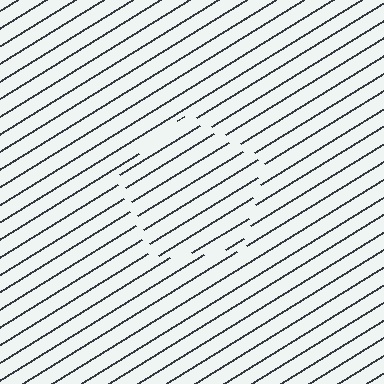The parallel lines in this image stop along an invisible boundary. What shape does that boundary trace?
An illusory pentagon. The interior of the shape contains the same grating, shifted by half a period — the contour is defined by the phase discontinuity where line-ends from the inner and outer gratings abut.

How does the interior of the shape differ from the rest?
The interior of the shape contains the same grating, shifted by half a period — the contour is defined by the phase discontinuity where line-ends from the inner and outer gratings abut.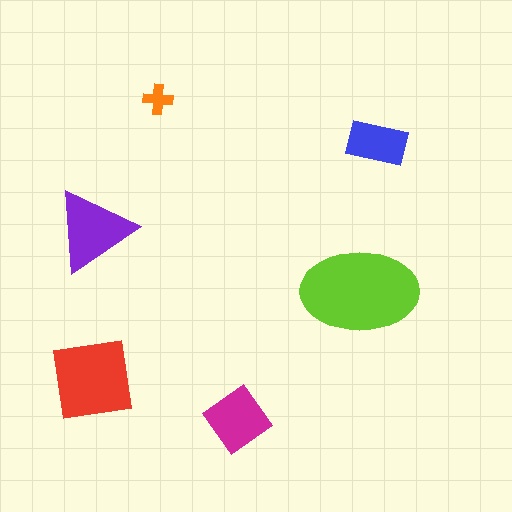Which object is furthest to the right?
The blue rectangle is rightmost.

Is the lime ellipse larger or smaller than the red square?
Larger.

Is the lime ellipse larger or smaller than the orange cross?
Larger.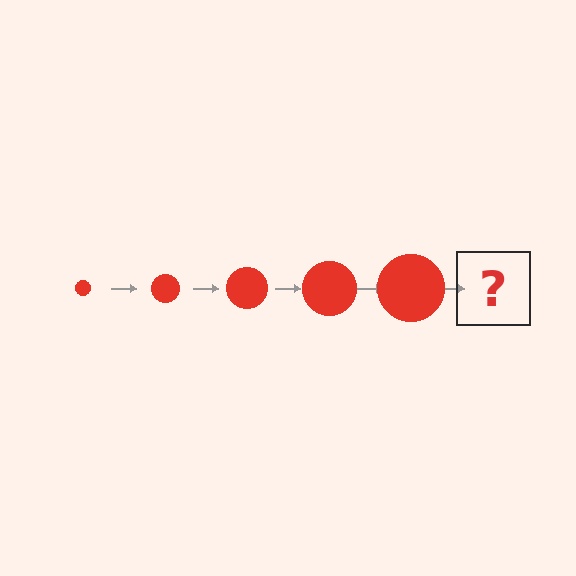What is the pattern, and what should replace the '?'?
The pattern is that the circle gets progressively larger each step. The '?' should be a red circle, larger than the previous one.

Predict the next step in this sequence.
The next step is a red circle, larger than the previous one.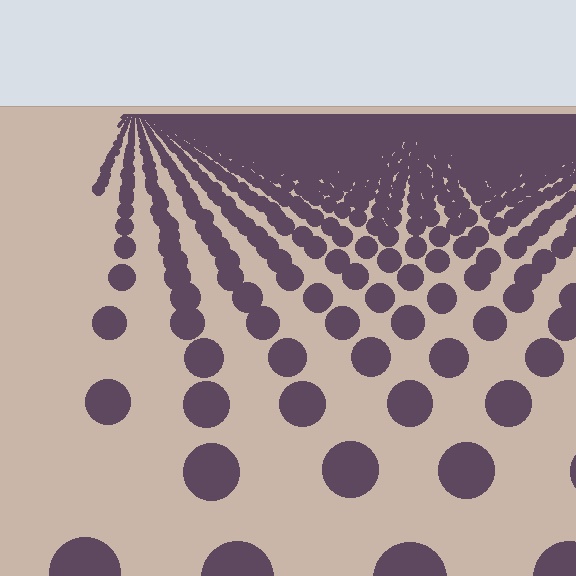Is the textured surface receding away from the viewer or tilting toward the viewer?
The surface is receding away from the viewer. Texture elements get smaller and denser toward the top.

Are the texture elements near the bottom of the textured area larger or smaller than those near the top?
Larger. Near the bottom, elements are closer to the viewer and appear at a bigger on-screen size.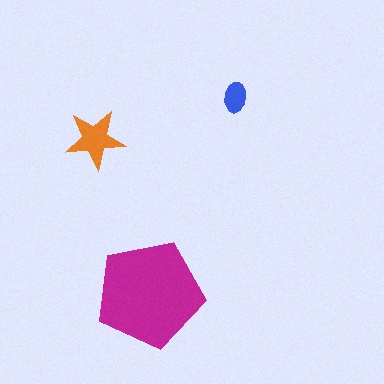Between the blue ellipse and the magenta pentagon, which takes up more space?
The magenta pentagon.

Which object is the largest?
The magenta pentagon.